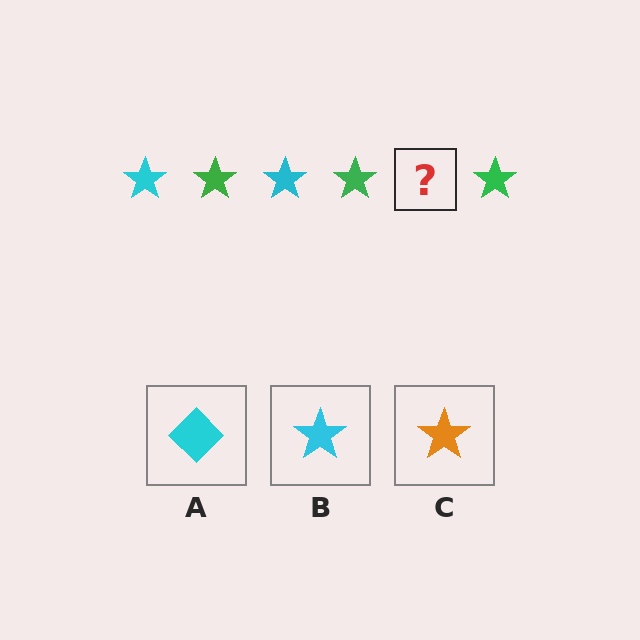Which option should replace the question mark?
Option B.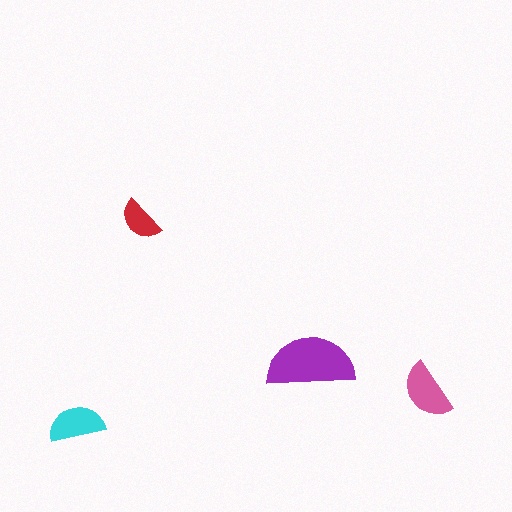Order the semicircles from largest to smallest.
the purple one, the pink one, the cyan one, the red one.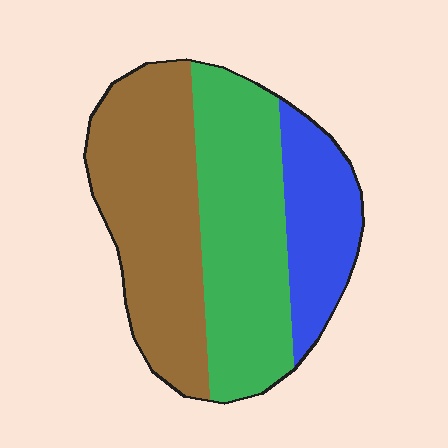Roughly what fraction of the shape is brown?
Brown takes up about two fifths (2/5) of the shape.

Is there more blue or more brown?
Brown.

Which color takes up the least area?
Blue, at roughly 20%.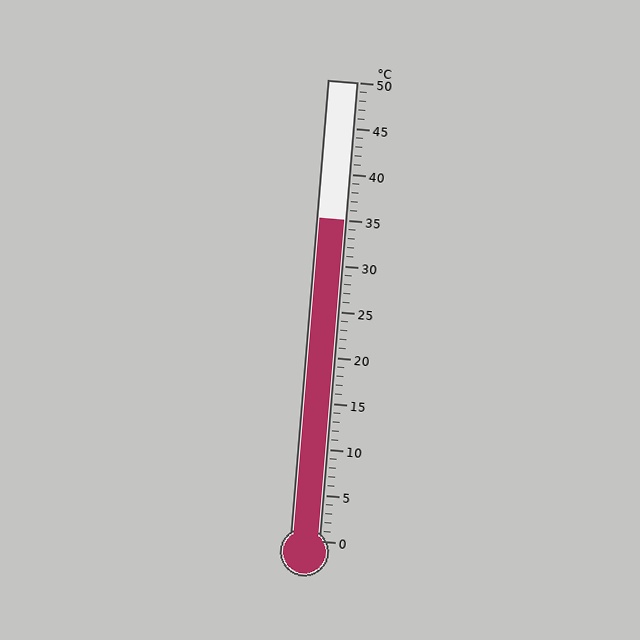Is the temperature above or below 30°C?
The temperature is above 30°C.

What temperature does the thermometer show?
The thermometer shows approximately 35°C.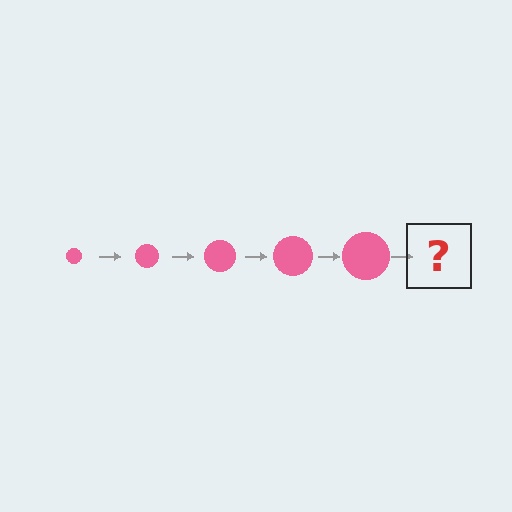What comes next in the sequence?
The next element should be a pink circle, larger than the previous one.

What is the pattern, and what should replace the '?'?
The pattern is that the circle gets progressively larger each step. The '?' should be a pink circle, larger than the previous one.